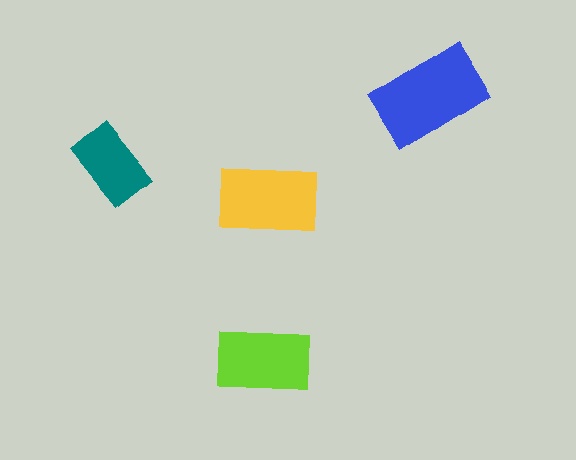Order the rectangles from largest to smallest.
the blue one, the yellow one, the lime one, the teal one.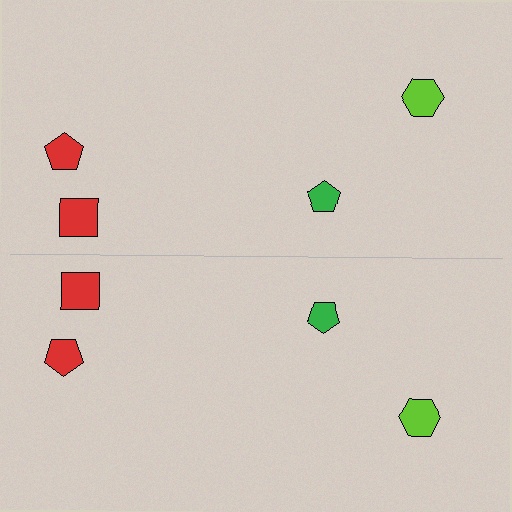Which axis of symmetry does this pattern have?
The pattern has a horizontal axis of symmetry running through the center of the image.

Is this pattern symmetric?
Yes, this pattern has bilateral (reflection) symmetry.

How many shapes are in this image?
There are 8 shapes in this image.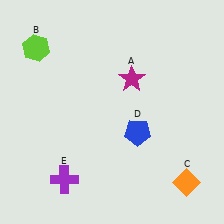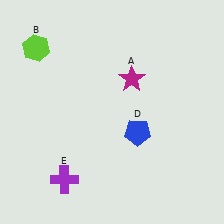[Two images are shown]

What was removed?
The orange diamond (C) was removed in Image 2.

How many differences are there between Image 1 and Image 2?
There is 1 difference between the two images.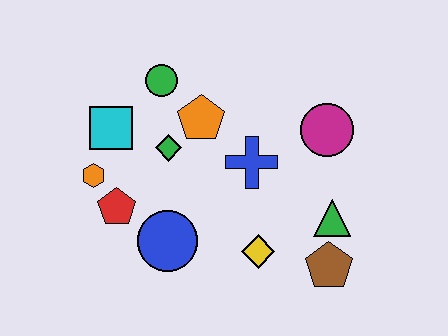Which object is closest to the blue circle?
The red pentagon is closest to the blue circle.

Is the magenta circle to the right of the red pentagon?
Yes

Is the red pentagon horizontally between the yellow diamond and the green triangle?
No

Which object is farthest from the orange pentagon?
The brown pentagon is farthest from the orange pentagon.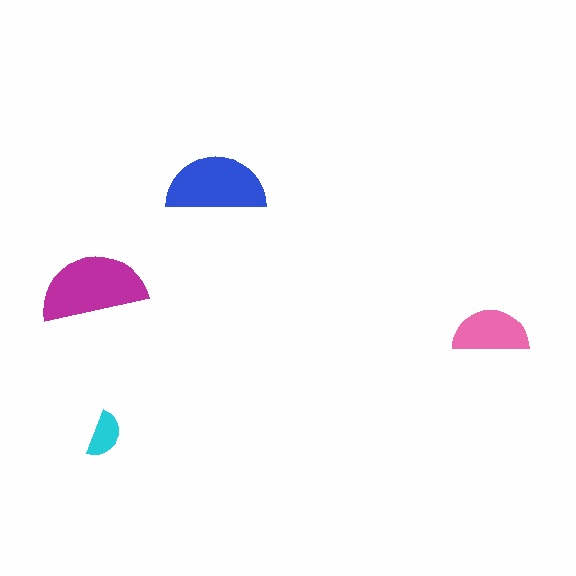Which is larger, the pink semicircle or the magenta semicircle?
The magenta one.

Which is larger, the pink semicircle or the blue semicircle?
The blue one.